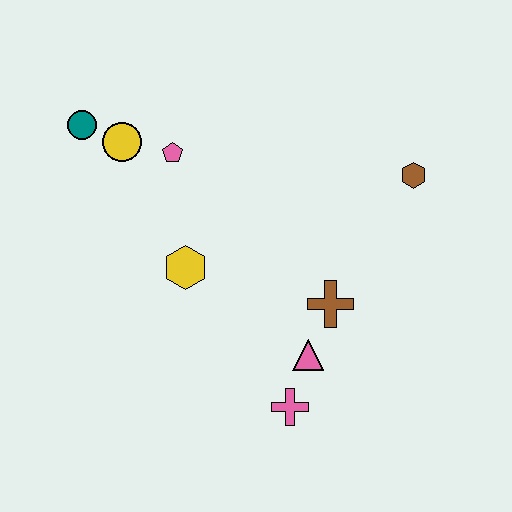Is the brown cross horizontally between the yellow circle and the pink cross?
No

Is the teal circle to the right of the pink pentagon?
No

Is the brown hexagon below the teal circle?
Yes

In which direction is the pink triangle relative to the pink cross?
The pink triangle is above the pink cross.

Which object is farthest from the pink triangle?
The teal circle is farthest from the pink triangle.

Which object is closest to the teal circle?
The yellow circle is closest to the teal circle.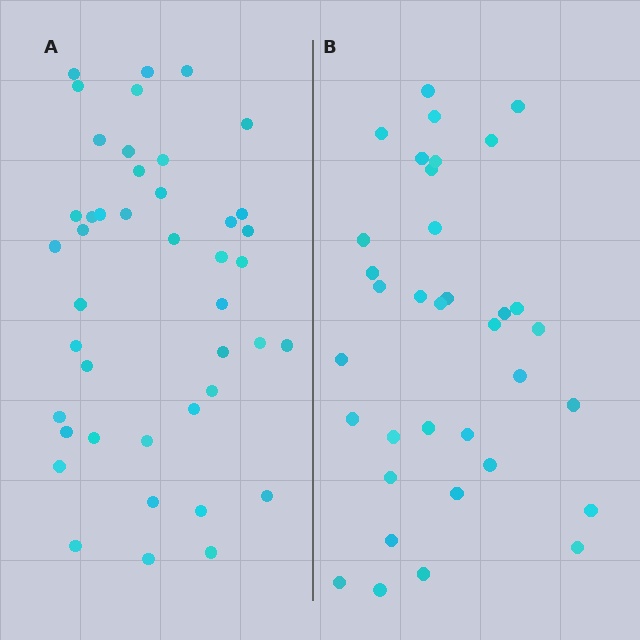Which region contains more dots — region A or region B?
Region A (the left region) has more dots.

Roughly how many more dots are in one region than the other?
Region A has roughly 8 or so more dots than region B.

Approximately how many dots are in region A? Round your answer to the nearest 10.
About 40 dots. (The exact count is 43, which rounds to 40.)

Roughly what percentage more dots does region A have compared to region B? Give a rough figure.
About 25% more.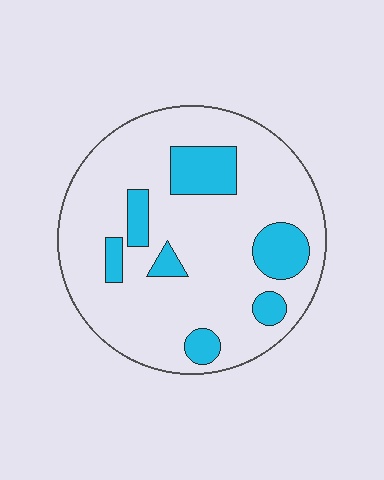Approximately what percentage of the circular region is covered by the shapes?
Approximately 20%.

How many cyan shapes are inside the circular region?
7.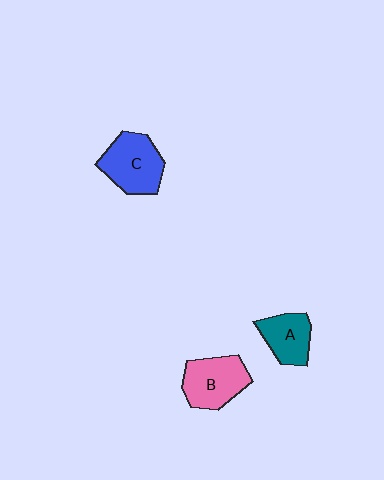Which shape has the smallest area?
Shape A (teal).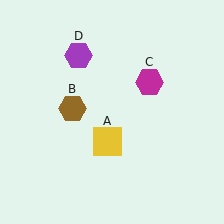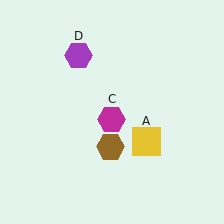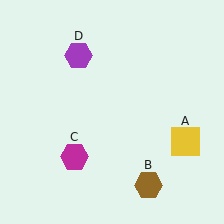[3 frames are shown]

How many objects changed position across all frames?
3 objects changed position: yellow square (object A), brown hexagon (object B), magenta hexagon (object C).